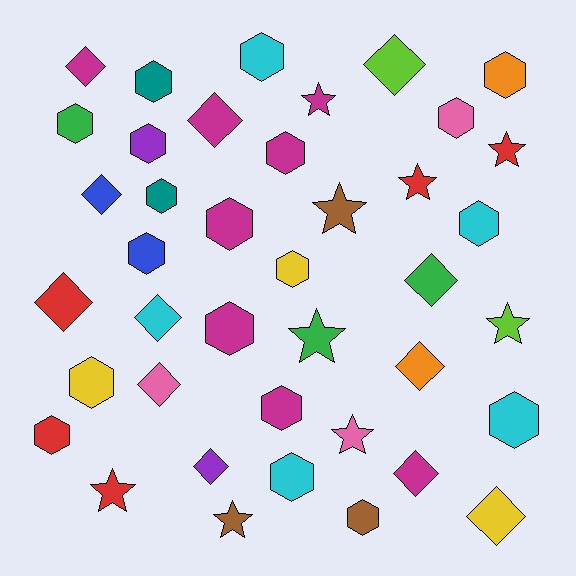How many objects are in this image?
There are 40 objects.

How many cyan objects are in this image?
There are 5 cyan objects.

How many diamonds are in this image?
There are 12 diamonds.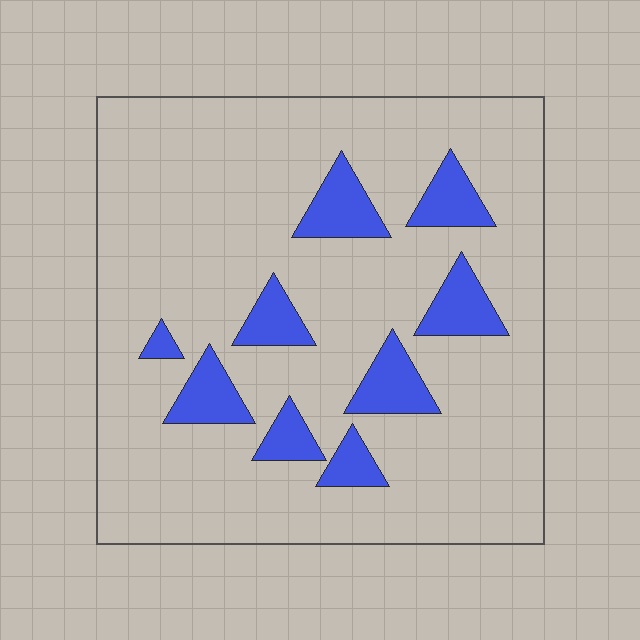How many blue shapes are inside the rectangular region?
9.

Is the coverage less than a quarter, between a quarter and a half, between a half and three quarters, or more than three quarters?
Less than a quarter.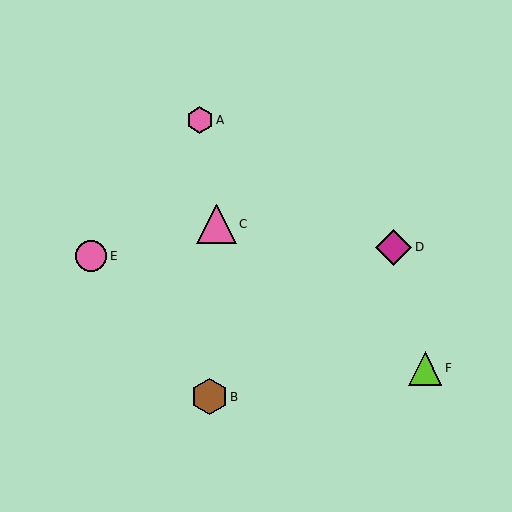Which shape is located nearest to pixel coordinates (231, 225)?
The pink triangle (labeled C) at (216, 224) is nearest to that location.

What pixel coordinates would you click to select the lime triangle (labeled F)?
Click at (425, 368) to select the lime triangle F.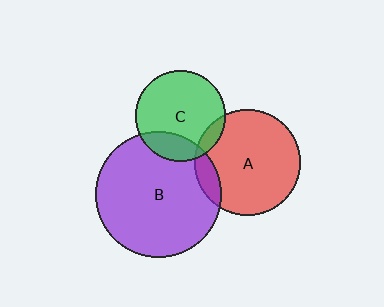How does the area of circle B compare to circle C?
Approximately 1.9 times.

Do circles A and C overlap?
Yes.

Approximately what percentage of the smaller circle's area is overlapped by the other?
Approximately 10%.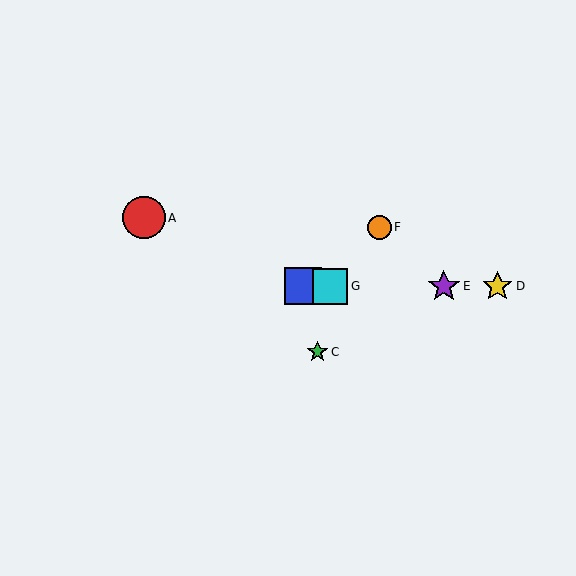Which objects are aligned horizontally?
Objects B, D, E, G are aligned horizontally.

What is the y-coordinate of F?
Object F is at y≈227.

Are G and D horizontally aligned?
Yes, both are at y≈286.